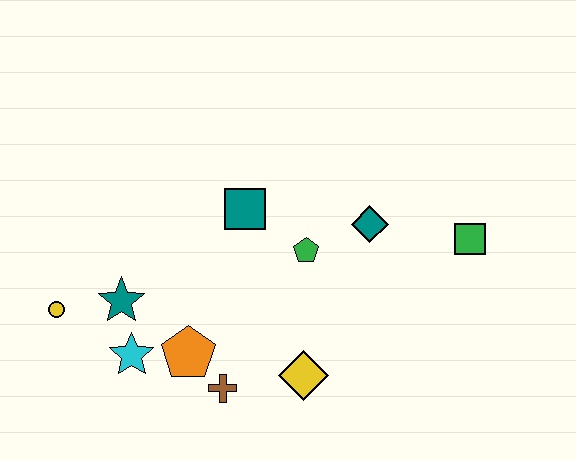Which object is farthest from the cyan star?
The green square is farthest from the cyan star.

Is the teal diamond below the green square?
No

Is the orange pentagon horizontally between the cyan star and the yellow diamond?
Yes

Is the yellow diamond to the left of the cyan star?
No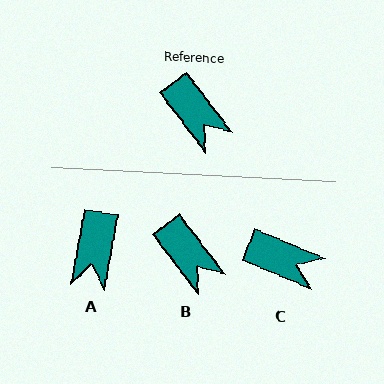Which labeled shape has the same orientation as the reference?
B.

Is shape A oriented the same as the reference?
No, it is off by about 48 degrees.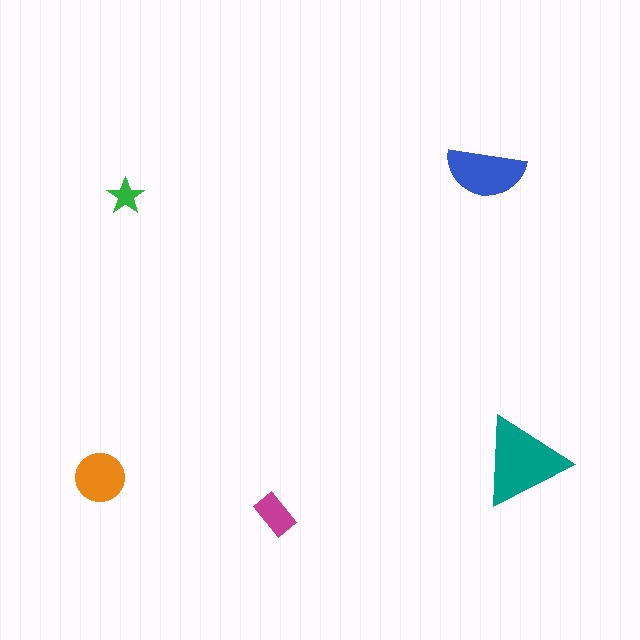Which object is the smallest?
The green star.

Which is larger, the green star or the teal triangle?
The teal triangle.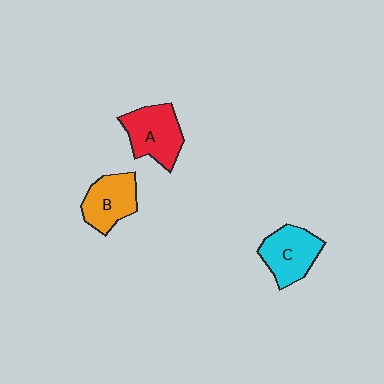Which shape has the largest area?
Shape A (red).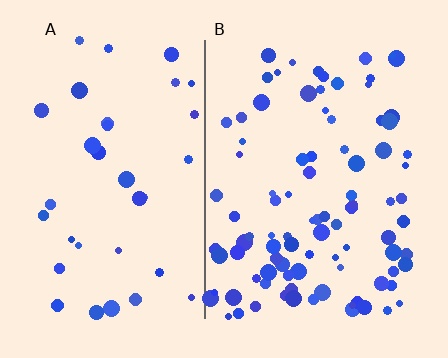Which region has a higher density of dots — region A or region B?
B (the right).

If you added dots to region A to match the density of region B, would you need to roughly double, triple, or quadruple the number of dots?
Approximately triple.